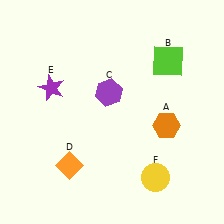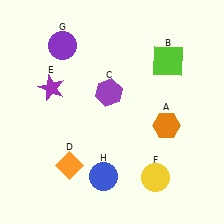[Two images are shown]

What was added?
A purple circle (G), a blue circle (H) were added in Image 2.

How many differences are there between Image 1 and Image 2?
There are 2 differences between the two images.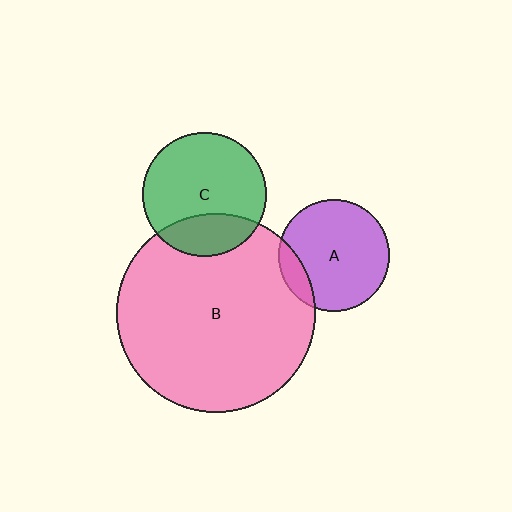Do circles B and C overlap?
Yes.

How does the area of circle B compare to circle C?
Approximately 2.6 times.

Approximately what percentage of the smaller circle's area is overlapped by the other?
Approximately 25%.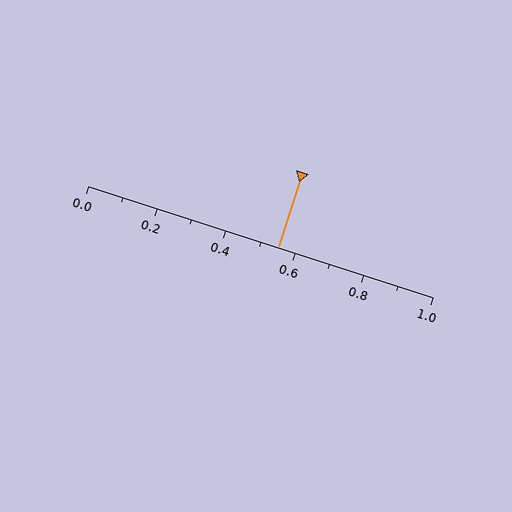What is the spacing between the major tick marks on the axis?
The major ticks are spaced 0.2 apart.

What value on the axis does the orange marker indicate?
The marker indicates approximately 0.55.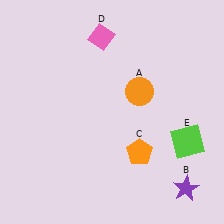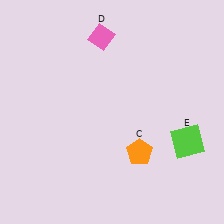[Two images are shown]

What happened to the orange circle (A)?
The orange circle (A) was removed in Image 2. It was in the top-right area of Image 1.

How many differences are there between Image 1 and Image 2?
There are 2 differences between the two images.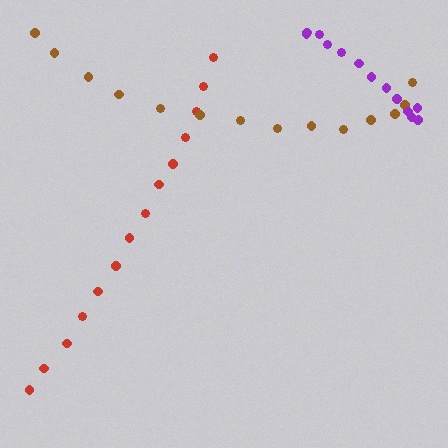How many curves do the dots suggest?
There are 3 distinct paths.